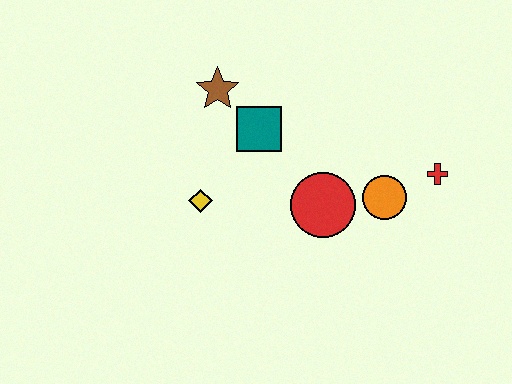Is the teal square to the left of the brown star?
No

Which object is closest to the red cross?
The orange circle is closest to the red cross.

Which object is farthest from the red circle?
The brown star is farthest from the red circle.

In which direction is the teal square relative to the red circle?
The teal square is above the red circle.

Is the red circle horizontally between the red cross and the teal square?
Yes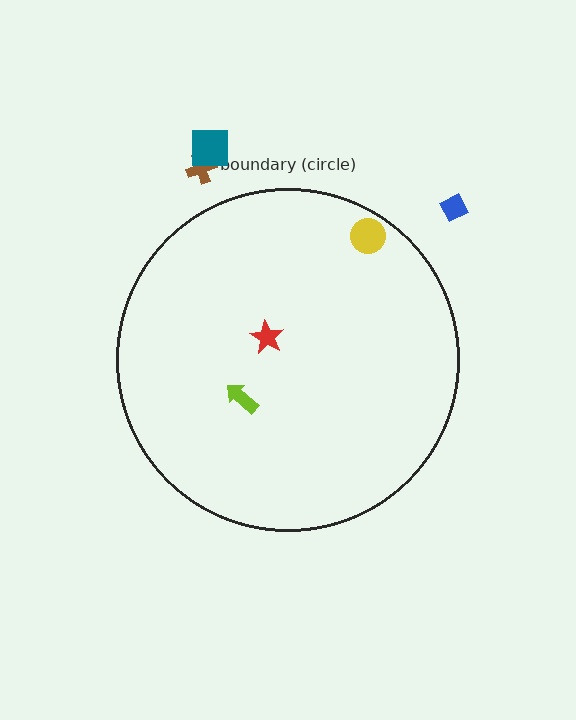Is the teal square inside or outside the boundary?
Outside.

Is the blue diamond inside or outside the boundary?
Outside.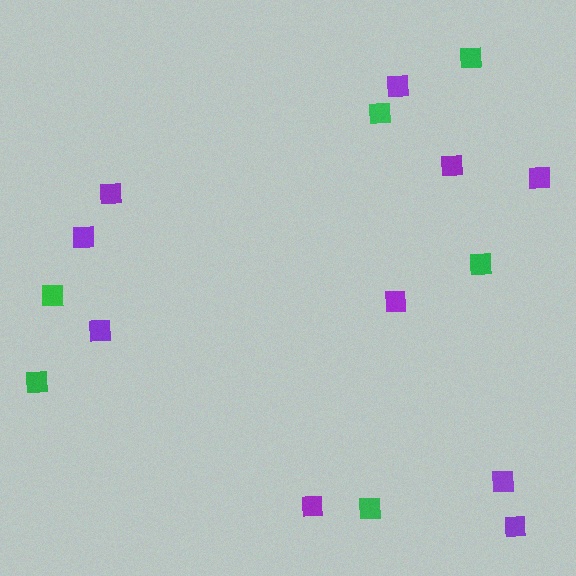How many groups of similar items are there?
There are 2 groups: one group of purple squares (10) and one group of green squares (6).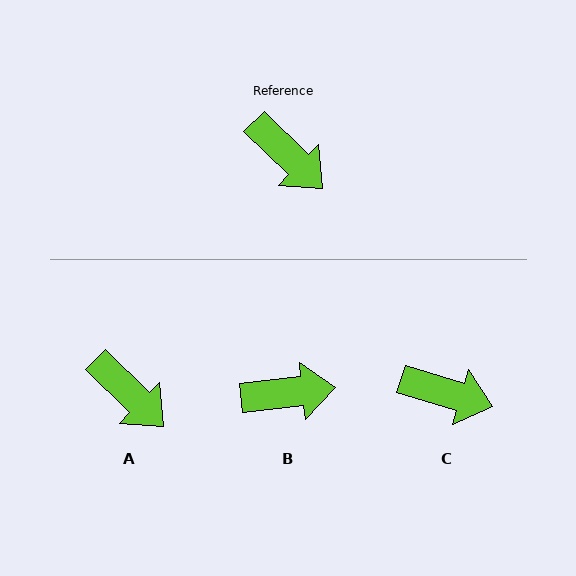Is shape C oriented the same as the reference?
No, it is off by about 28 degrees.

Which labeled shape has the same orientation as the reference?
A.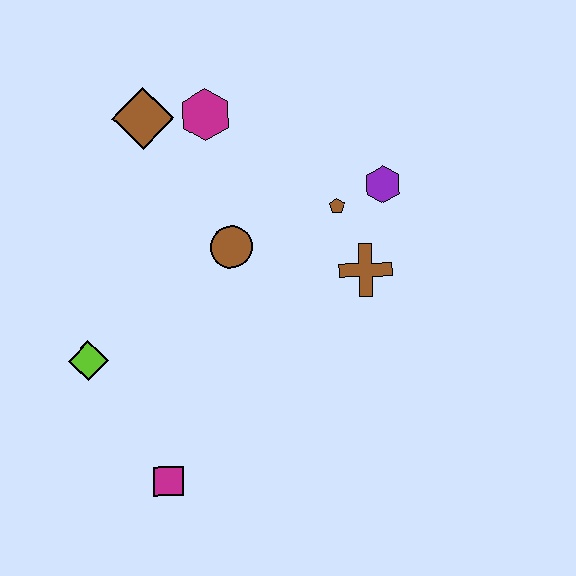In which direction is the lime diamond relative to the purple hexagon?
The lime diamond is to the left of the purple hexagon.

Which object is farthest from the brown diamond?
The magenta square is farthest from the brown diamond.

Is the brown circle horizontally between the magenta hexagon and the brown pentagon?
Yes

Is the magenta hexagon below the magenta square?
No